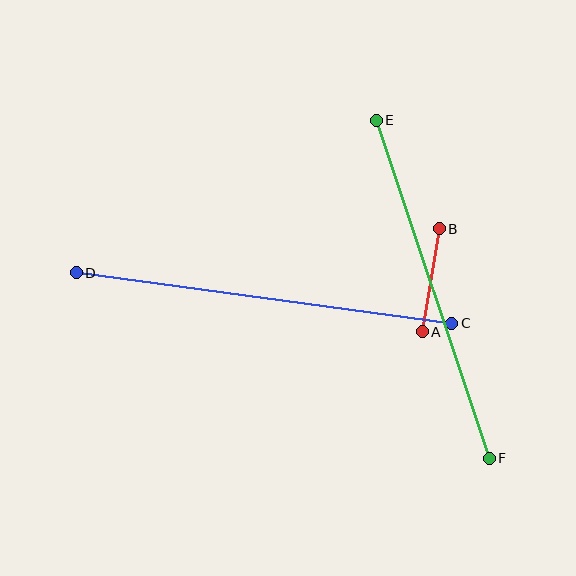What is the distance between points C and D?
The distance is approximately 379 pixels.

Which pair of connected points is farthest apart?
Points C and D are farthest apart.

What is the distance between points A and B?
The distance is approximately 104 pixels.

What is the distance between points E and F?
The distance is approximately 356 pixels.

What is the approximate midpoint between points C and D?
The midpoint is at approximately (264, 298) pixels.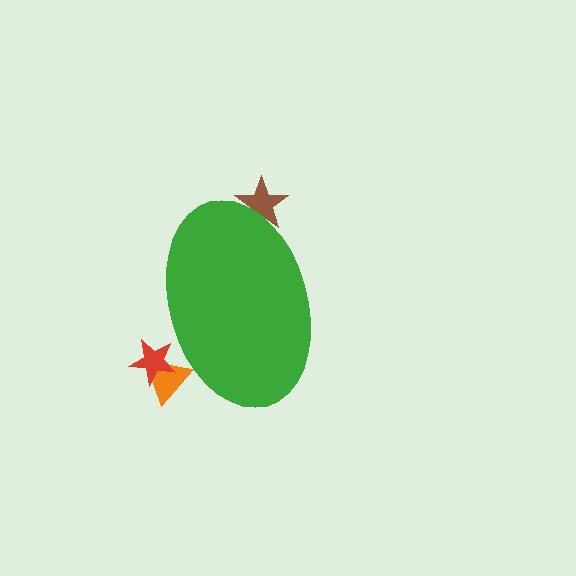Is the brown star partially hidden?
Yes, the brown star is partially hidden behind the green ellipse.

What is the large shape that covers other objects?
A green ellipse.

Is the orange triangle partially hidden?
Yes, the orange triangle is partially hidden behind the green ellipse.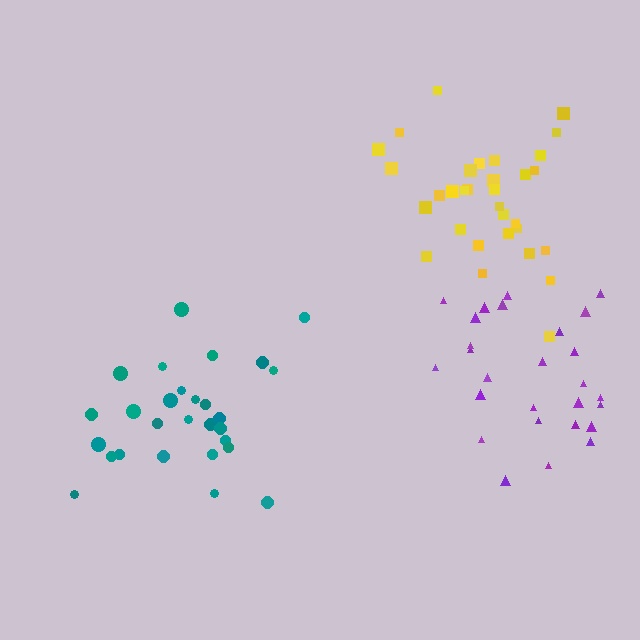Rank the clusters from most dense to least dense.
yellow, teal, purple.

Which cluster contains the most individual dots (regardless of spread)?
Yellow (32).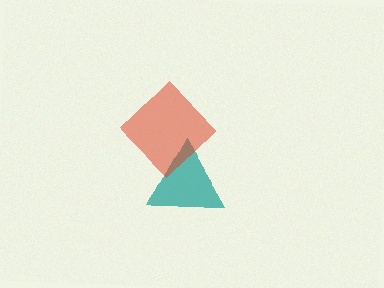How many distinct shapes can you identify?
There are 2 distinct shapes: a teal triangle, a red diamond.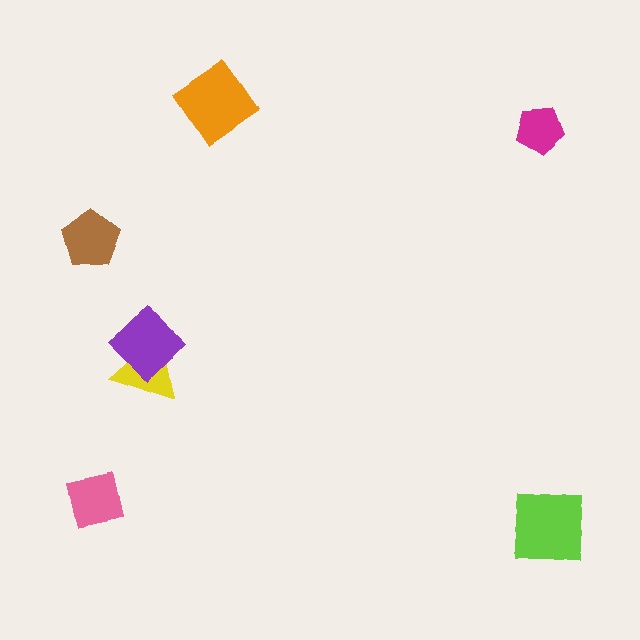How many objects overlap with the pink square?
0 objects overlap with the pink square.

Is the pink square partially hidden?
No, no other shape covers it.